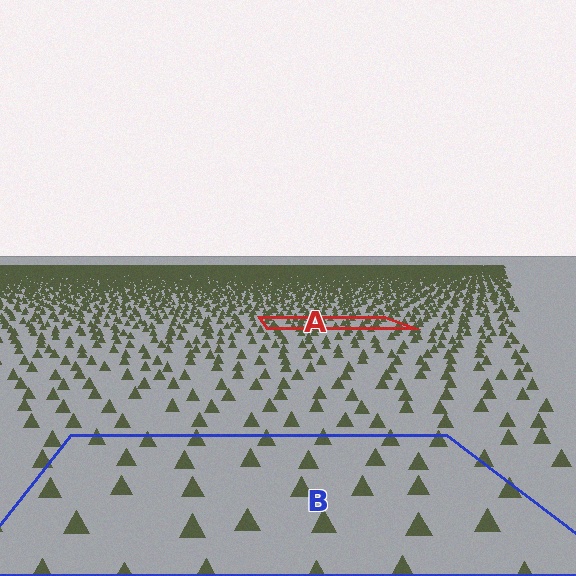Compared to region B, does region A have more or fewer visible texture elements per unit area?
Region A has more texture elements per unit area — they are packed more densely because it is farther away.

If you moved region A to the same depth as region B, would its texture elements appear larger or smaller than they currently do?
They would appear larger. At a closer depth, the same texture elements are projected at a bigger on-screen size.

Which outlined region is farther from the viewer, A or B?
Region A is farther from the viewer — the texture elements inside it appear smaller and more densely packed.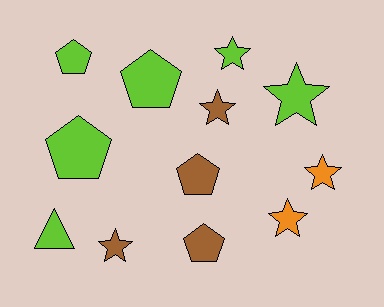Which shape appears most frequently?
Star, with 6 objects.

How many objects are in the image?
There are 12 objects.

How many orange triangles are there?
There are no orange triangles.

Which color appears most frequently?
Lime, with 6 objects.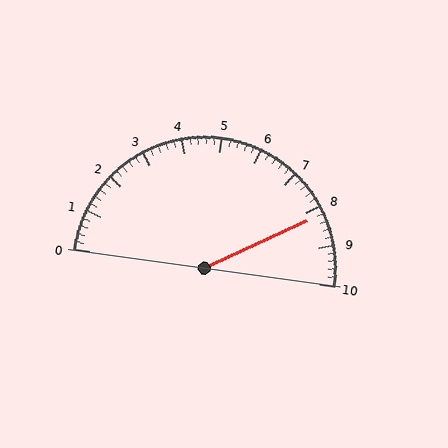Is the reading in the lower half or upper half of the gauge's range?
The reading is in the upper half of the range (0 to 10).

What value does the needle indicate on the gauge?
The needle indicates approximately 8.2.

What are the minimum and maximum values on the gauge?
The gauge ranges from 0 to 10.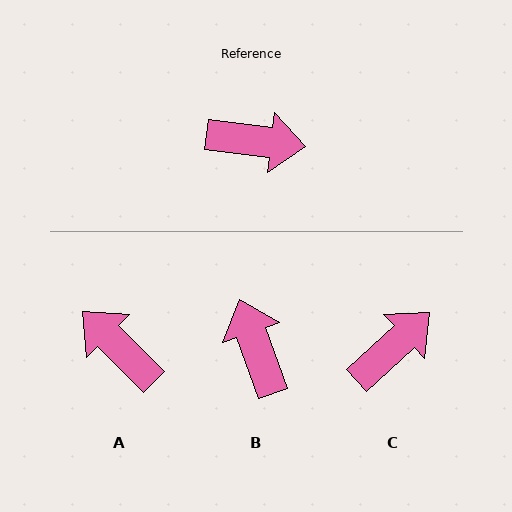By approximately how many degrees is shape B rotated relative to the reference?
Approximately 117 degrees counter-clockwise.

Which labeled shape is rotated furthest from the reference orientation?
A, about 142 degrees away.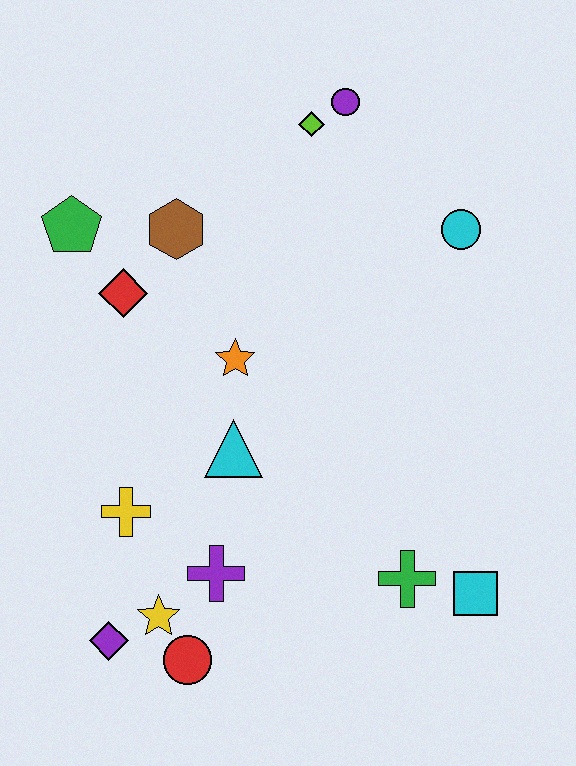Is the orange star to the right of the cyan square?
No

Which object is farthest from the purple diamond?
The purple circle is farthest from the purple diamond.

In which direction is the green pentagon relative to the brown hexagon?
The green pentagon is to the left of the brown hexagon.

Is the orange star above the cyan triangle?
Yes